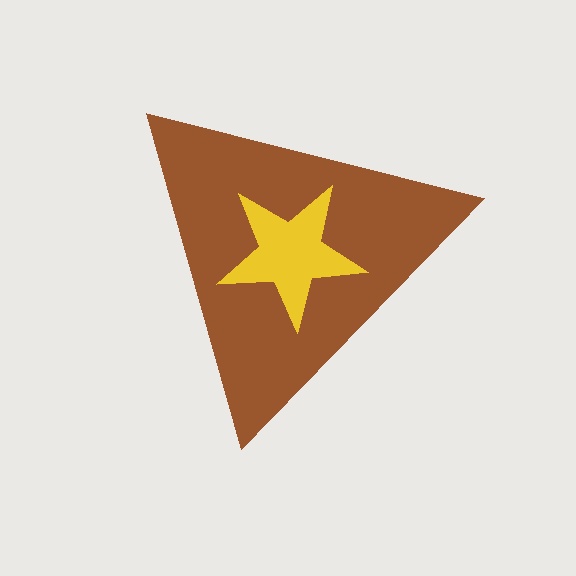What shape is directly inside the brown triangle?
The yellow star.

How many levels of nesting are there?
2.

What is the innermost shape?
The yellow star.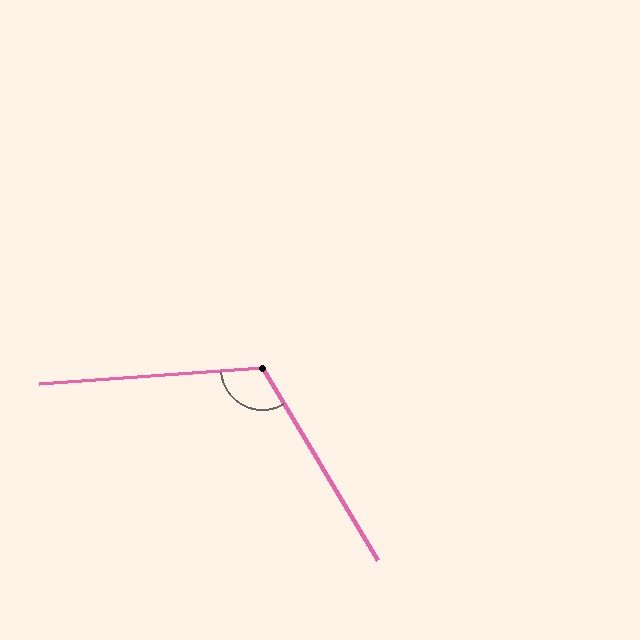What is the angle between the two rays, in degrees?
Approximately 117 degrees.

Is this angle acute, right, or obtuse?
It is obtuse.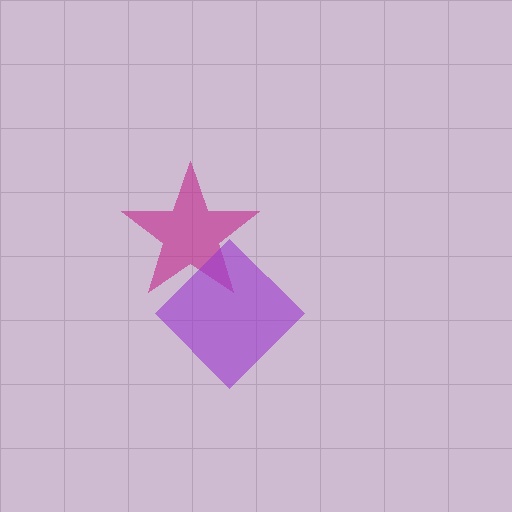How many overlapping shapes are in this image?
There are 2 overlapping shapes in the image.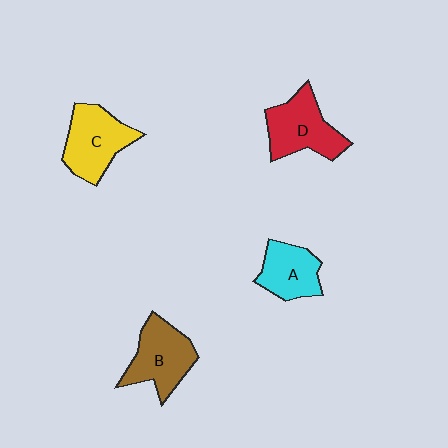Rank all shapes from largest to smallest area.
From largest to smallest: D (red), C (yellow), B (brown), A (cyan).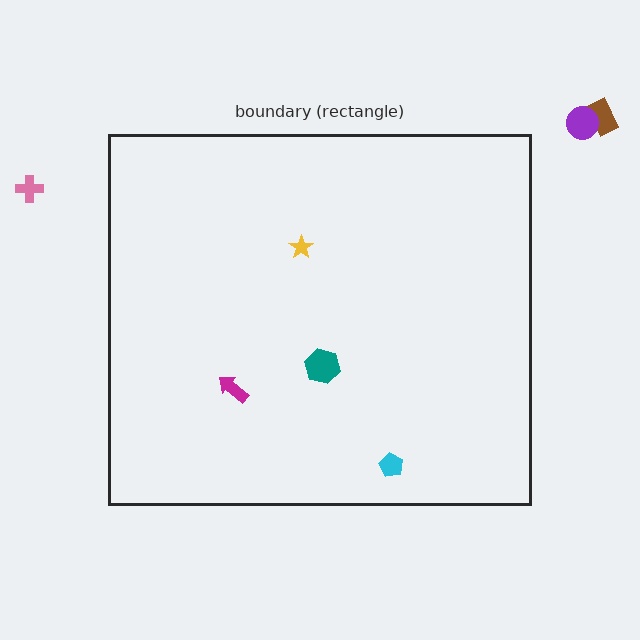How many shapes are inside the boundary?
4 inside, 3 outside.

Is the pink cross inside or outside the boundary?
Outside.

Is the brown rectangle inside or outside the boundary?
Outside.